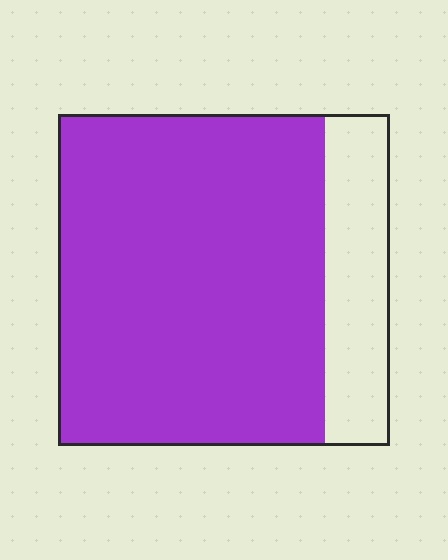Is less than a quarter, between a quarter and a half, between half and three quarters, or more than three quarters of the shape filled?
More than three quarters.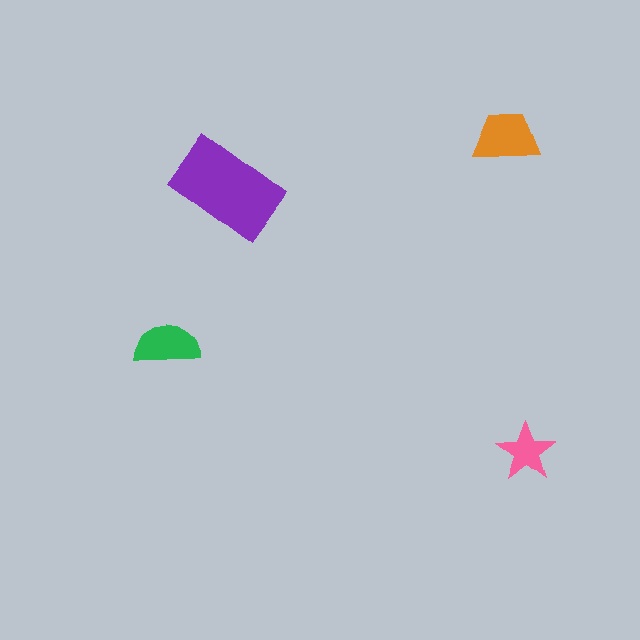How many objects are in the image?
There are 4 objects in the image.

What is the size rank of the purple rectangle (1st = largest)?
1st.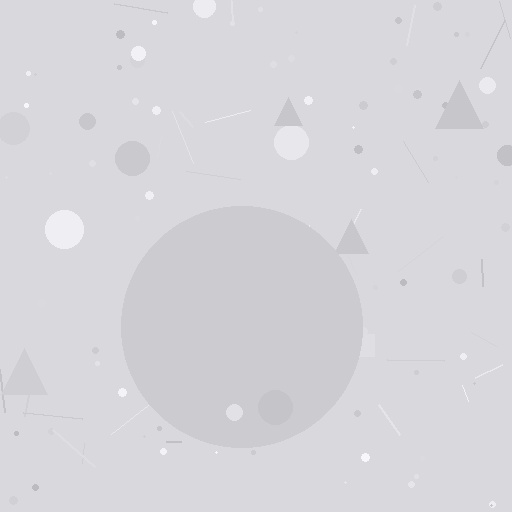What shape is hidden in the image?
A circle is hidden in the image.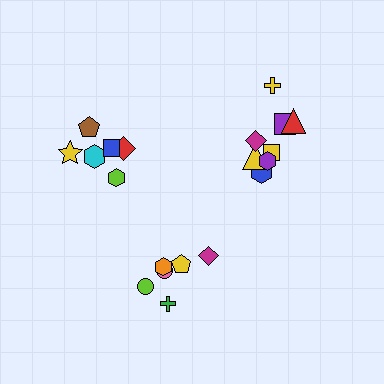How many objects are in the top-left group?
There are 6 objects.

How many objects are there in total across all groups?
There are 20 objects.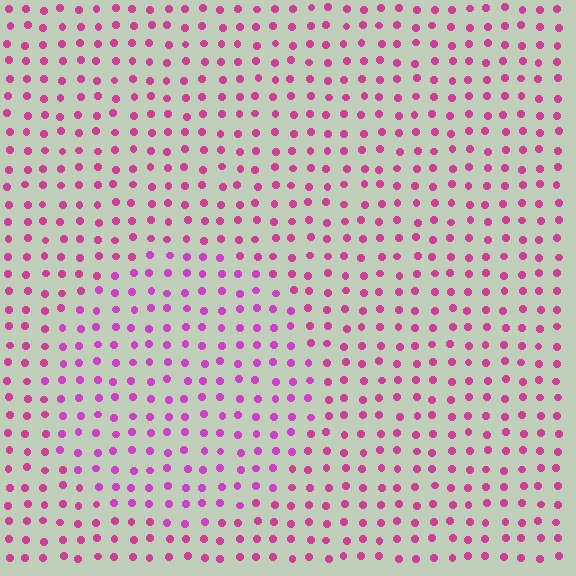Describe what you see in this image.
The image is filled with small magenta elements in a uniform arrangement. A circle-shaped region is visible where the elements are tinted to a slightly different hue, forming a subtle color boundary.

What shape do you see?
I see a circle.